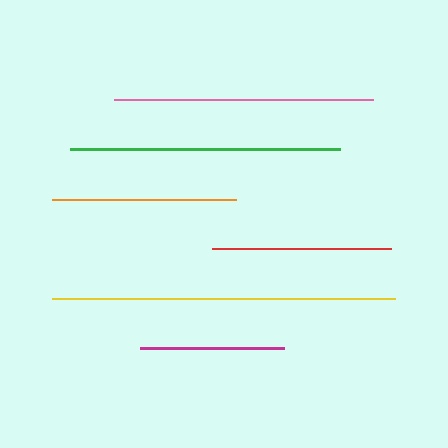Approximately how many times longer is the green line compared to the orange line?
The green line is approximately 1.5 times the length of the orange line.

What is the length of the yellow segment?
The yellow segment is approximately 343 pixels long.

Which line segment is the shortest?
The magenta line is the shortest at approximately 143 pixels.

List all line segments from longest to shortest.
From longest to shortest: yellow, green, pink, orange, red, magenta.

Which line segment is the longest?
The yellow line is the longest at approximately 343 pixels.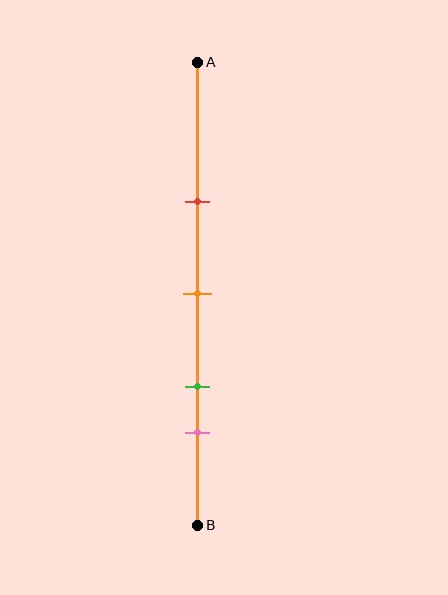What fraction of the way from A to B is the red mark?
The red mark is approximately 30% (0.3) of the way from A to B.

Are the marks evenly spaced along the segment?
No, the marks are not evenly spaced.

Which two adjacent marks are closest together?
The green and pink marks are the closest adjacent pair.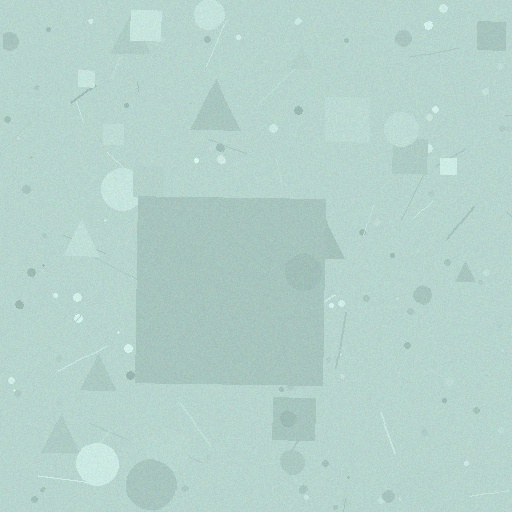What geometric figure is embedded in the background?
A square is embedded in the background.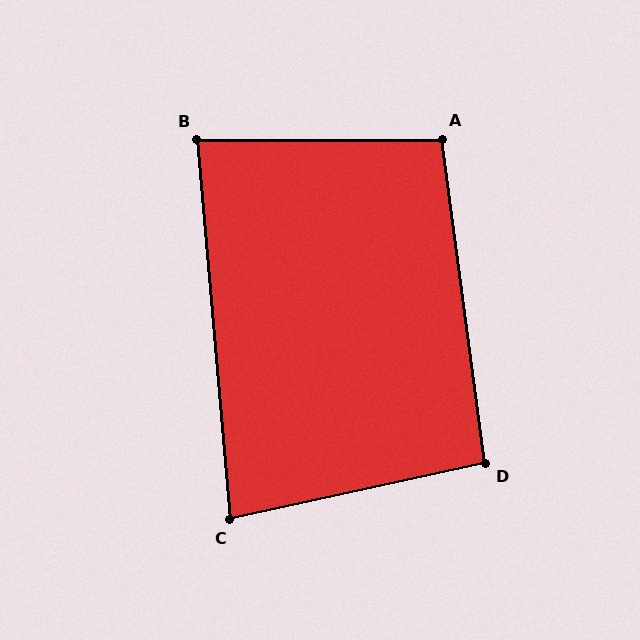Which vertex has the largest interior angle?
A, at approximately 97 degrees.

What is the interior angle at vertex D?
Approximately 95 degrees (approximately right).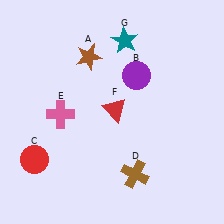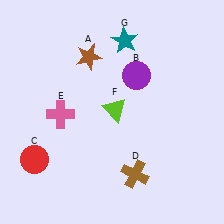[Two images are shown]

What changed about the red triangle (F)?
In Image 1, F is red. In Image 2, it changed to lime.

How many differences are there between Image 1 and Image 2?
There is 1 difference between the two images.